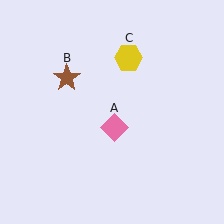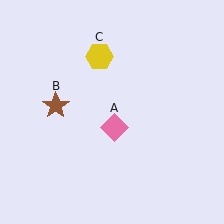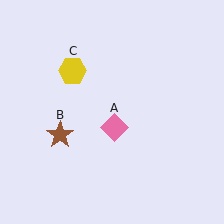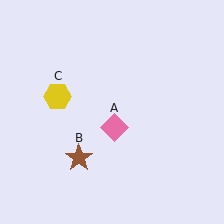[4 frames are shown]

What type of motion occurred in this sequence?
The brown star (object B), yellow hexagon (object C) rotated counterclockwise around the center of the scene.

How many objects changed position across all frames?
2 objects changed position: brown star (object B), yellow hexagon (object C).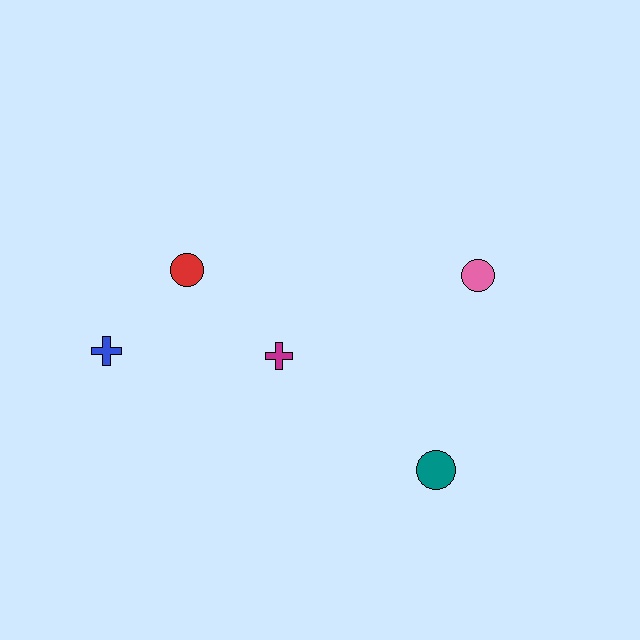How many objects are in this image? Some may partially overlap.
There are 5 objects.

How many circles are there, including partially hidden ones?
There are 3 circles.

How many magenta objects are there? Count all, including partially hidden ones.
There is 1 magenta object.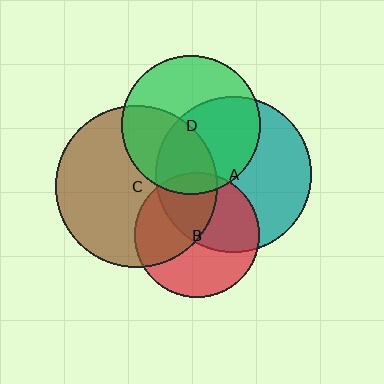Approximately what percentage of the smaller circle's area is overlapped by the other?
Approximately 50%.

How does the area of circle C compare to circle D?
Approximately 1.4 times.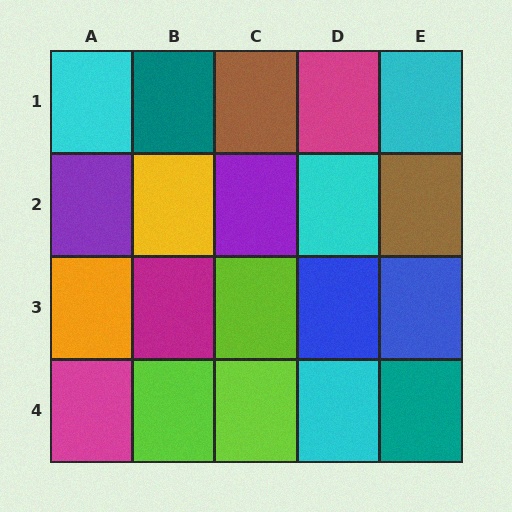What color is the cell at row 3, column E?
Blue.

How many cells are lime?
3 cells are lime.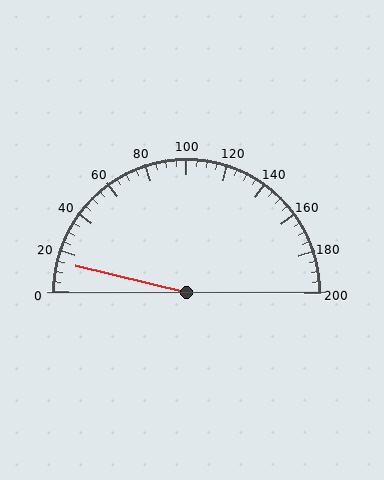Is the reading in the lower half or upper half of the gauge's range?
The reading is in the lower half of the range (0 to 200).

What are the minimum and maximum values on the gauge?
The gauge ranges from 0 to 200.